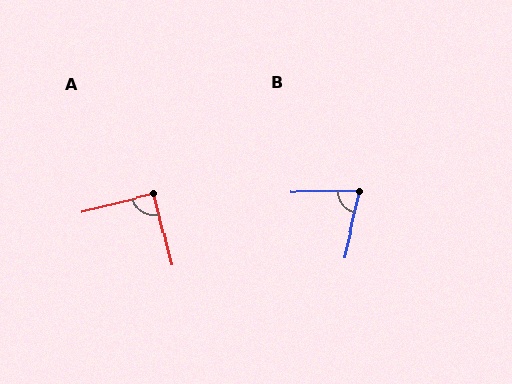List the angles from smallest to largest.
B (77°), A (91°).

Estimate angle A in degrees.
Approximately 91 degrees.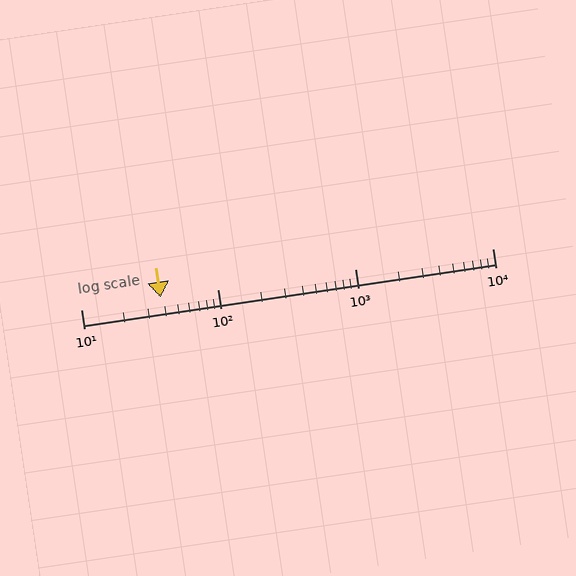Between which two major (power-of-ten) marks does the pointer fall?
The pointer is between 10 and 100.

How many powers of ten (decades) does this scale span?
The scale spans 3 decades, from 10 to 10000.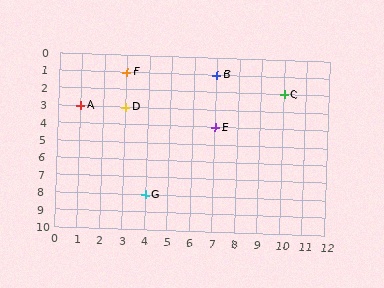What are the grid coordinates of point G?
Point G is at grid coordinates (4, 8).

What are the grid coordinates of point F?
Point F is at grid coordinates (3, 1).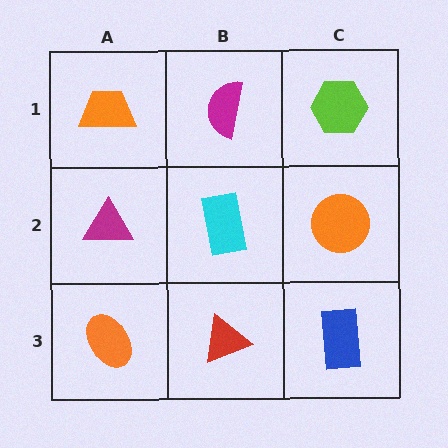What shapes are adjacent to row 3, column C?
An orange circle (row 2, column C), a red triangle (row 3, column B).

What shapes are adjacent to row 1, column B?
A cyan rectangle (row 2, column B), an orange trapezoid (row 1, column A), a lime hexagon (row 1, column C).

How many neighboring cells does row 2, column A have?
3.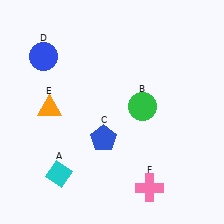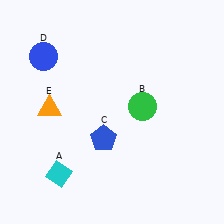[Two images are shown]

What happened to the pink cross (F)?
The pink cross (F) was removed in Image 2. It was in the bottom-right area of Image 1.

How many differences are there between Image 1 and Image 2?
There is 1 difference between the two images.